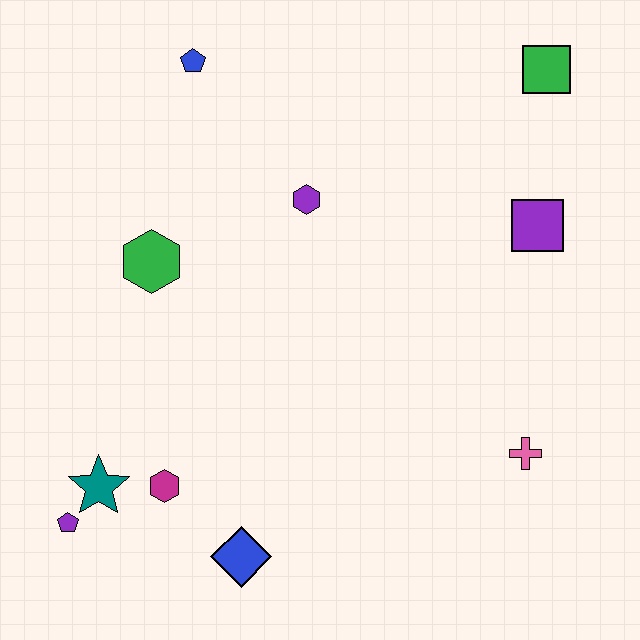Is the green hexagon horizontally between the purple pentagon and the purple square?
Yes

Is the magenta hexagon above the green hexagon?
No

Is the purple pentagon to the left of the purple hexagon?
Yes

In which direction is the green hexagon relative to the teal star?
The green hexagon is above the teal star.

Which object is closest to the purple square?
The green square is closest to the purple square.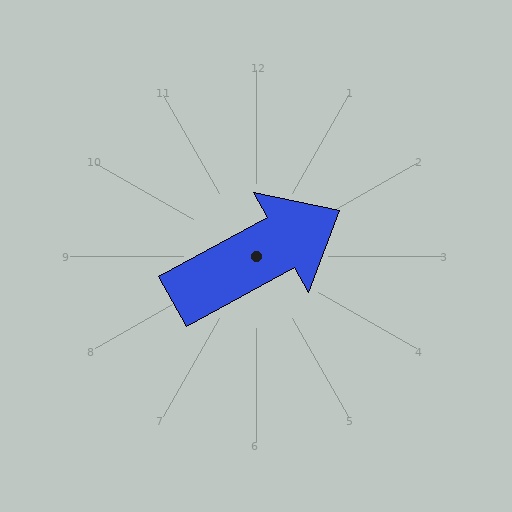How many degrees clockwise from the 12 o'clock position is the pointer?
Approximately 62 degrees.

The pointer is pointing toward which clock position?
Roughly 2 o'clock.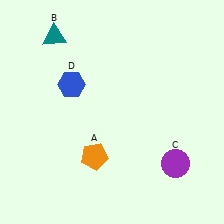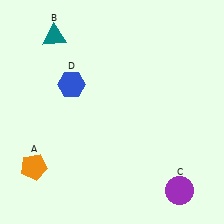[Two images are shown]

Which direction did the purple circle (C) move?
The purple circle (C) moved down.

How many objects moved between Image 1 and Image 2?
2 objects moved between the two images.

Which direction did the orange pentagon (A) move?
The orange pentagon (A) moved left.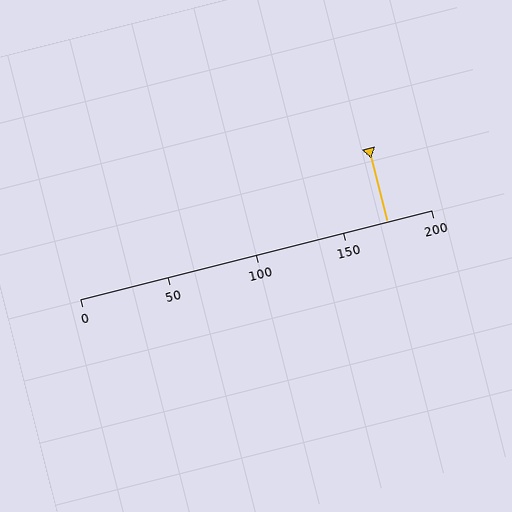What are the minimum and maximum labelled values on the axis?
The axis runs from 0 to 200.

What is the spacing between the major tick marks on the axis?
The major ticks are spaced 50 apart.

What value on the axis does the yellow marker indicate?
The marker indicates approximately 175.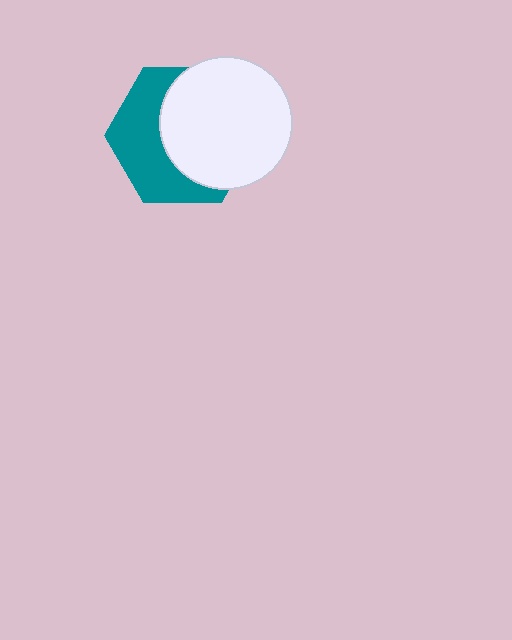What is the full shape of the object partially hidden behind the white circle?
The partially hidden object is a teal hexagon.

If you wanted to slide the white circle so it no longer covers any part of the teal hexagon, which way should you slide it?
Slide it right — that is the most direct way to separate the two shapes.